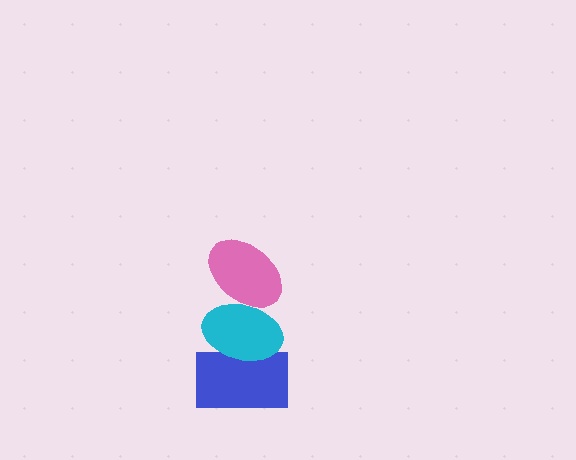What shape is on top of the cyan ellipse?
The pink ellipse is on top of the cyan ellipse.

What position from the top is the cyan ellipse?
The cyan ellipse is 2nd from the top.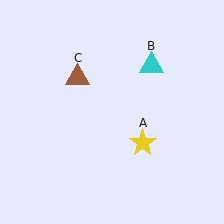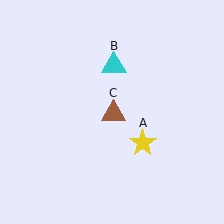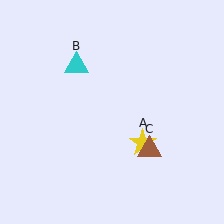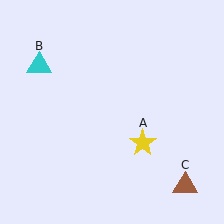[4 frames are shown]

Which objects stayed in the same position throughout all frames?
Yellow star (object A) remained stationary.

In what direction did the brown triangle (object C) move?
The brown triangle (object C) moved down and to the right.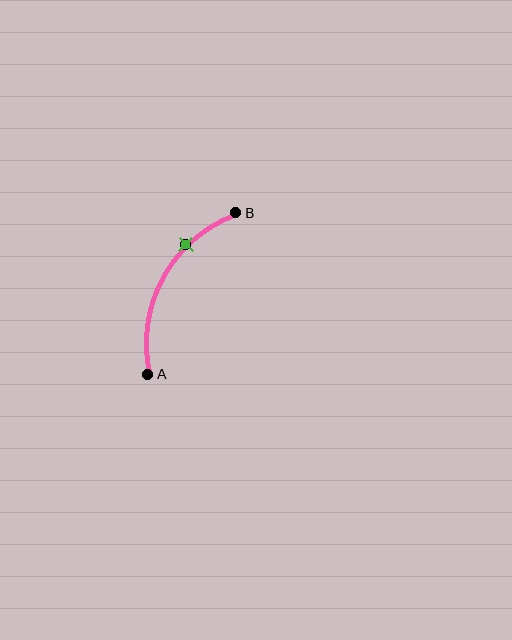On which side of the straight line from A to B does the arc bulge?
The arc bulges to the left of the straight line connecting A and B.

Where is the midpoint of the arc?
The arc midpoint is the point on the curve farthest from the straight line joining A and B. It sits to the left of that line.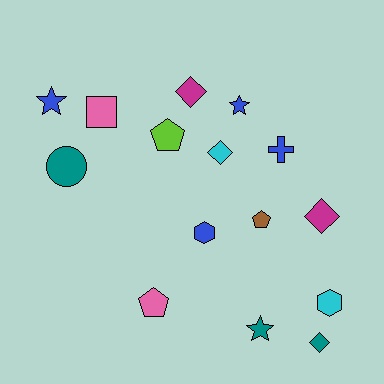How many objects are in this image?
There are 15 objects.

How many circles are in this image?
There is 1 circle.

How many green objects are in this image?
There are no green objects.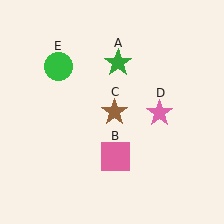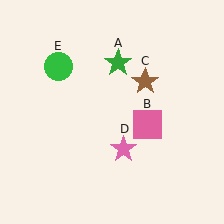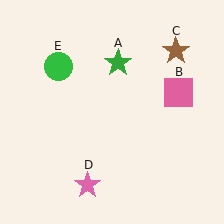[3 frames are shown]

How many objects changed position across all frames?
3 objects changed position: pink square (object B), brown star (object C), pink star (object D).